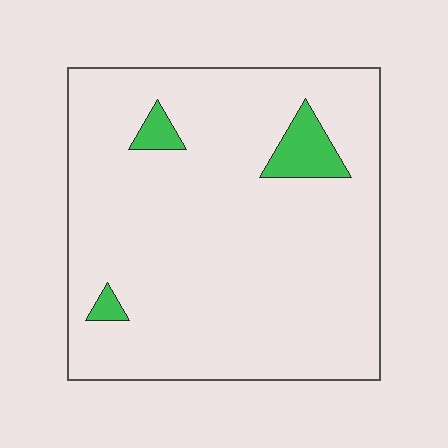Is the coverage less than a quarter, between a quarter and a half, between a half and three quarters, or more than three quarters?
Less than a quarter.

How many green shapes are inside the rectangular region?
3.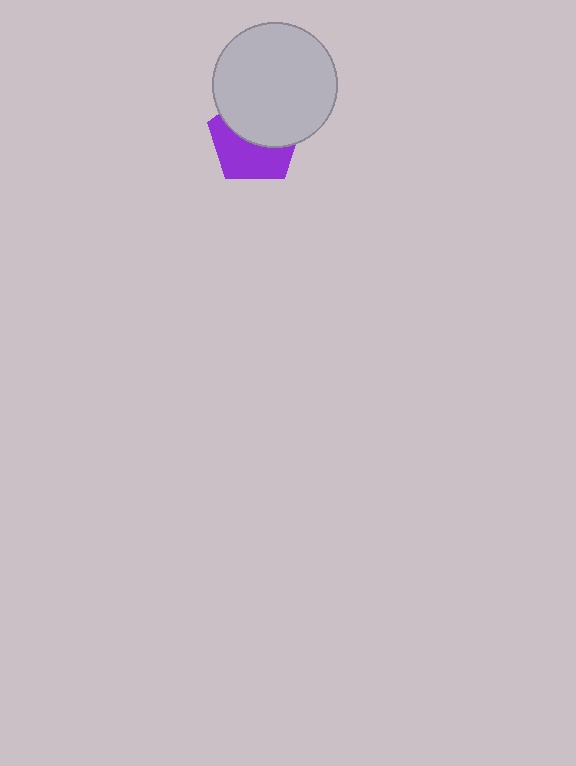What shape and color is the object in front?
The object in front is a light gray circle.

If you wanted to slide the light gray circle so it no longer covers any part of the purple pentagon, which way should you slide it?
Slide it up — that is the most direct way to separate the two shapes.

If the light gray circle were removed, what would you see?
You would see the complete purple pentagon.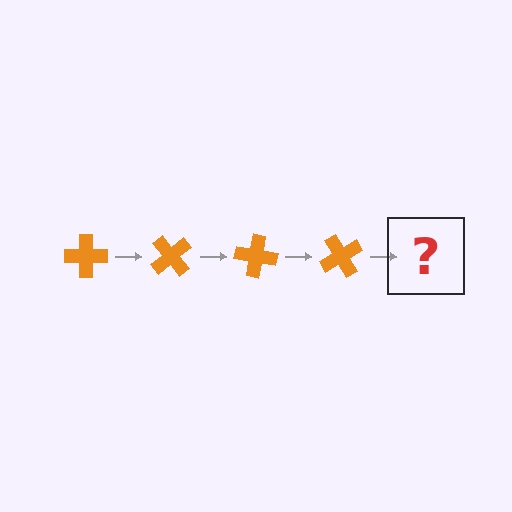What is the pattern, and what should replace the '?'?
The pattern is that the cross rotates 50 degrees each step. The '?' should be an orange cross rotated 200 degrees.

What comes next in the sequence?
The next element should be an orange cross rotated 200 degrees.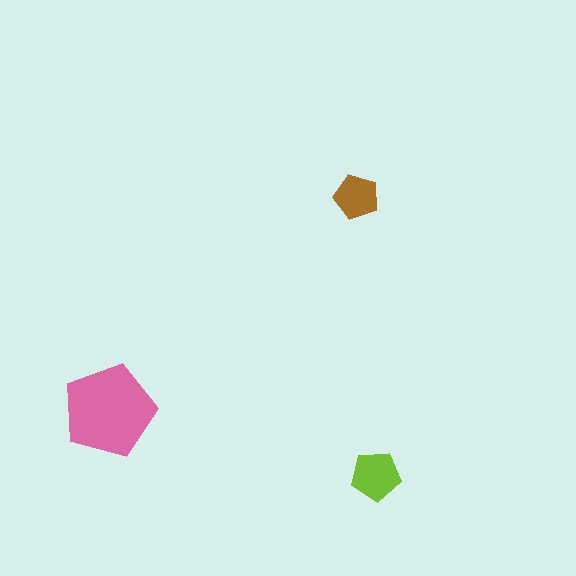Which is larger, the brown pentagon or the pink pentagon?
The pink one.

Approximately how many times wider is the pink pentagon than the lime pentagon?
About 2 times wider.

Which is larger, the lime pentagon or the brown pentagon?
The lime one.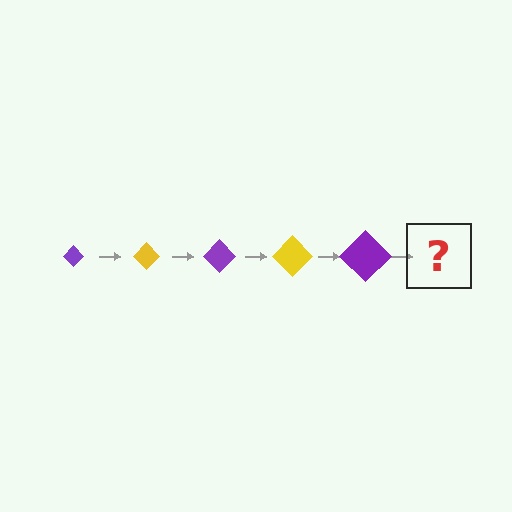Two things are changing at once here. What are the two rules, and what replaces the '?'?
The two rules are that the diamond grows larger each step and the color cycles through purple and yellow. The '?' should be a yellow diamond, larger than the previous one.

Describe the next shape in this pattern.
It should be a yellow diamond, larger than the previous one.